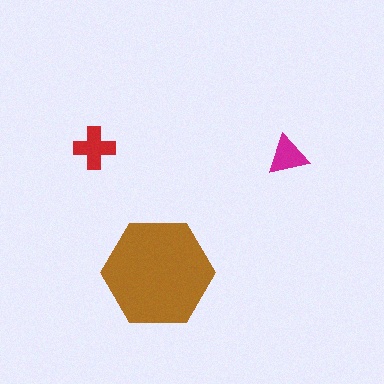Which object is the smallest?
The magenta triangle.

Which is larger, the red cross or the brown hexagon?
The brown hexagon.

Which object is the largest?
The brown hexagon.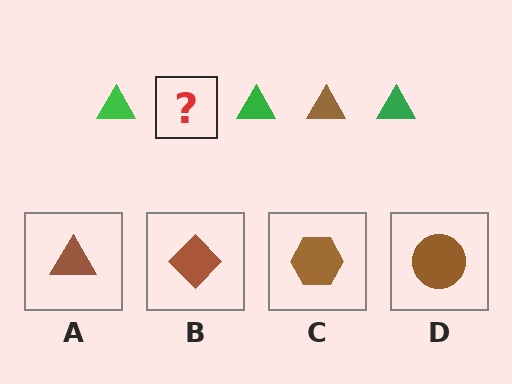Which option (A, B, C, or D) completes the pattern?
A.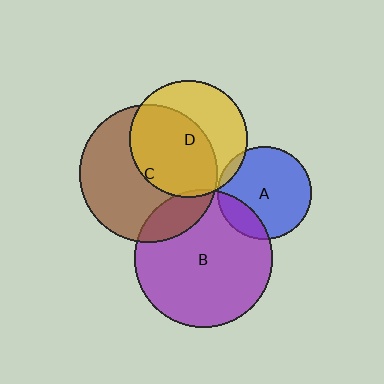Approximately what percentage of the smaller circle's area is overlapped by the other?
Approximately 5%.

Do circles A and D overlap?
Yes.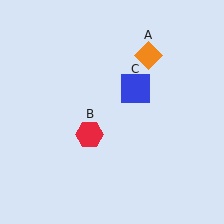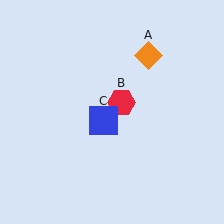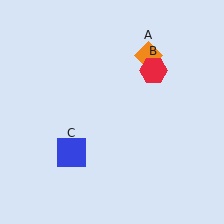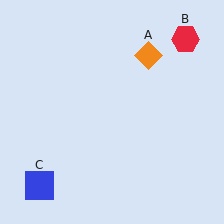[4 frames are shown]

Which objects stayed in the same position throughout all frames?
Orange diamond (object A) remained stationary.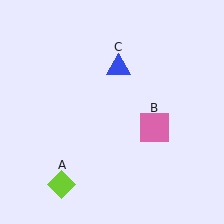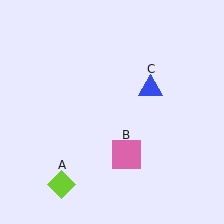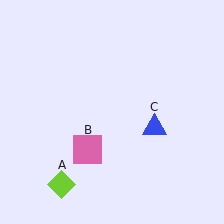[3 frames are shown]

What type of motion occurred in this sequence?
The pink square (object B), blue triangle (object C) rotated clockwise around the center of the scene.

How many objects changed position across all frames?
2 objects changed position: pink square (object B), blue triangle (object C).